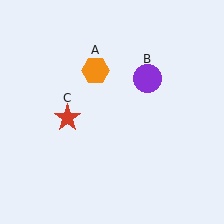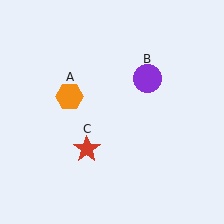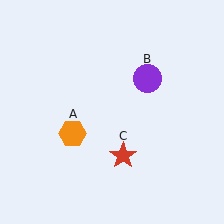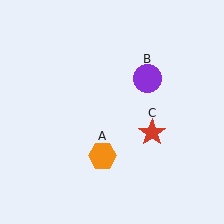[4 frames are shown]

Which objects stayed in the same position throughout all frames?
Purple circle (object B) remained stationary.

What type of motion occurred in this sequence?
The orange hexagon (object A), red star (object C) rotated counterclockwise around the center of the scene.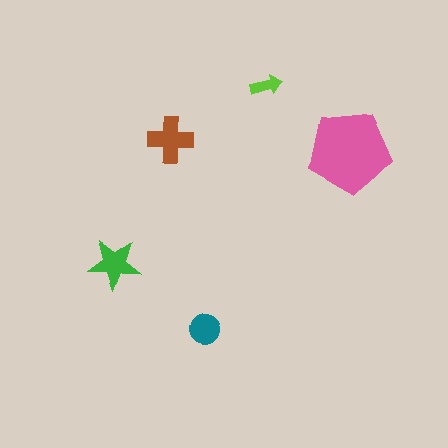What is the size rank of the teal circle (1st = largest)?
4th.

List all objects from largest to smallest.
The pink pentagon, the brown cross, the green star, the teal circle, the lime arrow.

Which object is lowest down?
The teal circle is bottommost.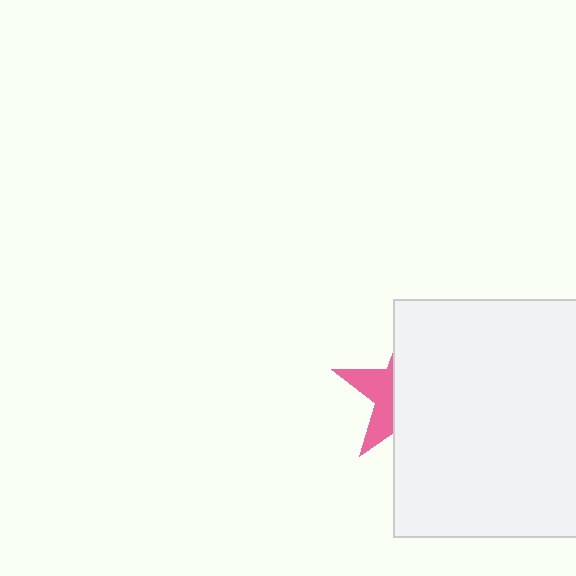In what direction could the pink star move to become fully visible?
The pink star could move left. That would shift it out from behind the white square entirely.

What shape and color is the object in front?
The object in front is a white square.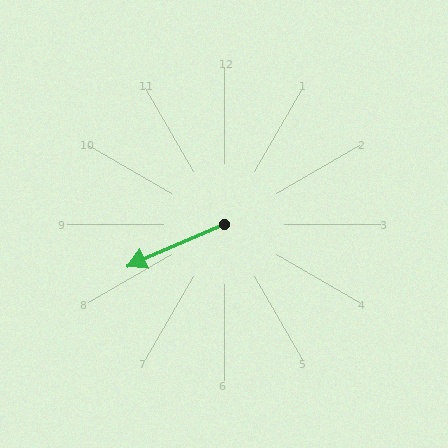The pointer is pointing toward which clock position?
Roughly 8 o'clock.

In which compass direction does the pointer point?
Southwest.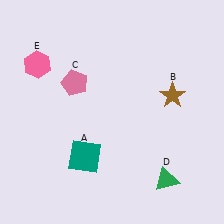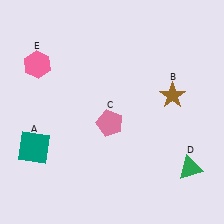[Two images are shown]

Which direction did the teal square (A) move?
The teal square (A) moved left.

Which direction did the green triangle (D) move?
The green triangle (D) moved right.